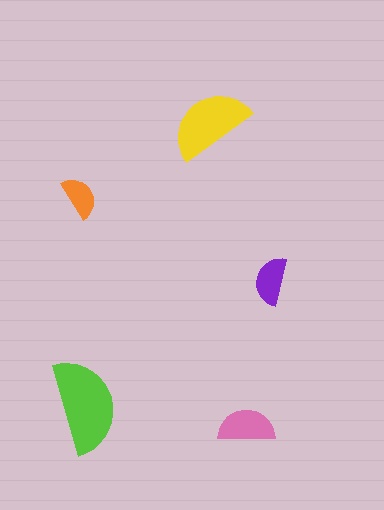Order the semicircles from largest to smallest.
the lime one, the yellow one, the pink one, the purple one, the orange one.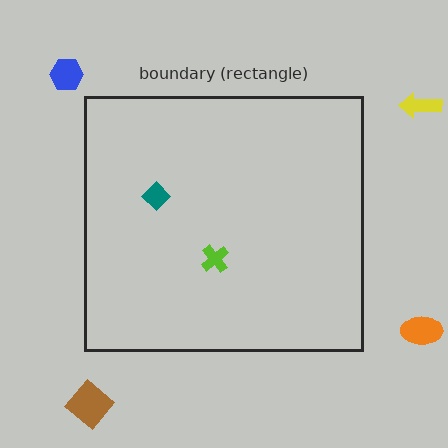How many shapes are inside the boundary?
2 inside, 4 outside.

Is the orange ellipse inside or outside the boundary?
Outside.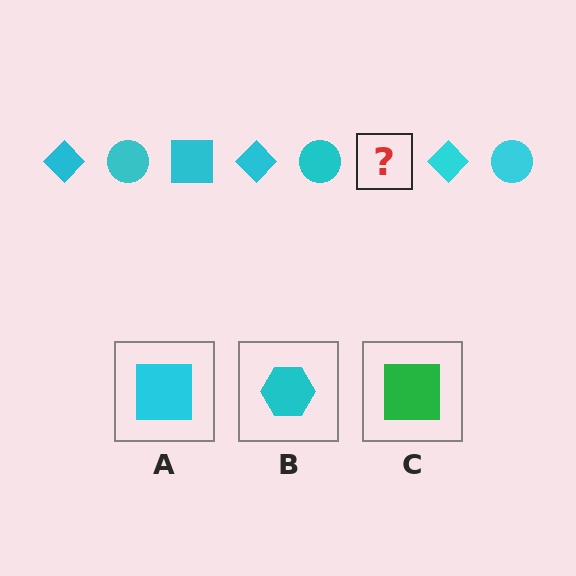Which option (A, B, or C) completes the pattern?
A.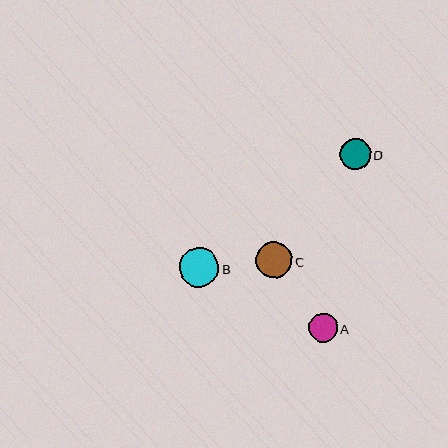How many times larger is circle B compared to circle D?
Circle B is approximately 1.3 times the size of circle D.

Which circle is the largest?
Circle B is the largest with a size of approximately 40 pixels.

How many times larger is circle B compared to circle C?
Circle B is approximately 1.1 times the size of circle C.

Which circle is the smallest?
Circle A is the smallest with a size of approximately 29 pixels.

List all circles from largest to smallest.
From largest to smallest: B, C, D, A.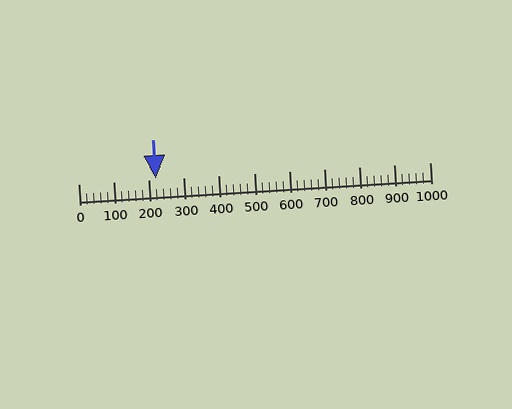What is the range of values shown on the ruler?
The ruler shows values from 0 to 1000.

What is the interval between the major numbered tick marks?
The major tick marks are spaced 100 units apart.